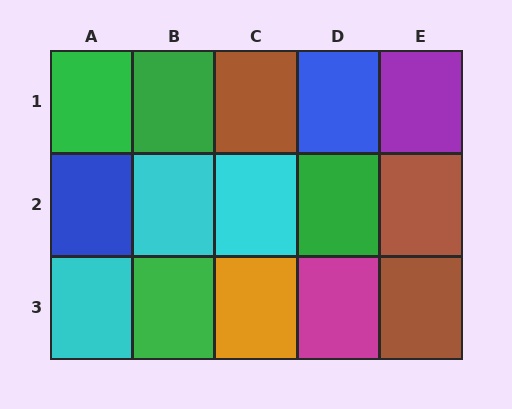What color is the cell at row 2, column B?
Cyan.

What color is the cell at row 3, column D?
Magenta.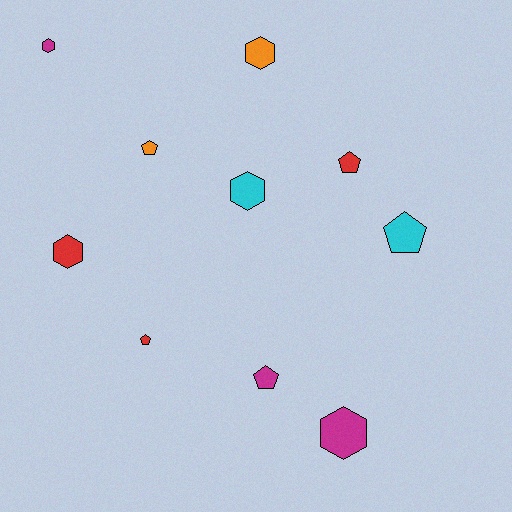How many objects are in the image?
There are 10 objects.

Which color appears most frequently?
Magenta, with 3 objects.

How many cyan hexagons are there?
There is 1 cyan hexagon.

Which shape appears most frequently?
Pentagon, with 5 objects.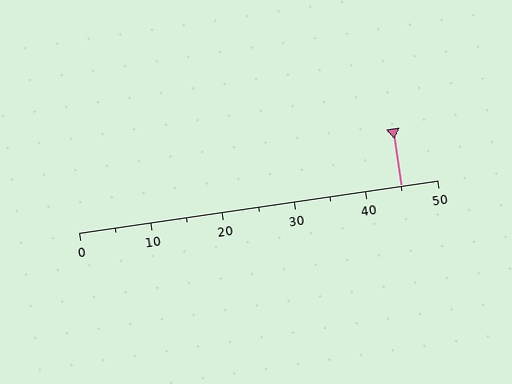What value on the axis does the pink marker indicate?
The marker indicates approximately 45.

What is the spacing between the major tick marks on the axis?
The major ticks are spaced 10 apart.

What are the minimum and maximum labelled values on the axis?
The axis runs from 0 to 50.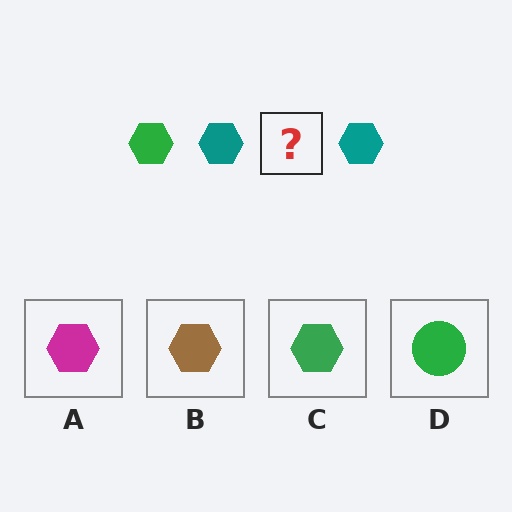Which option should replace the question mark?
Option C.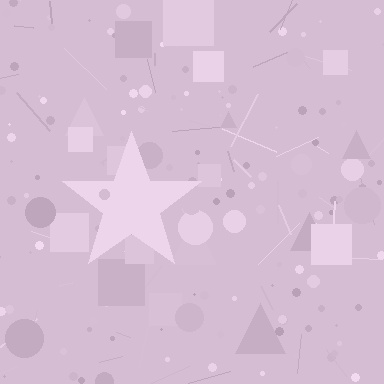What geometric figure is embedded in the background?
A star is embedded in the background.